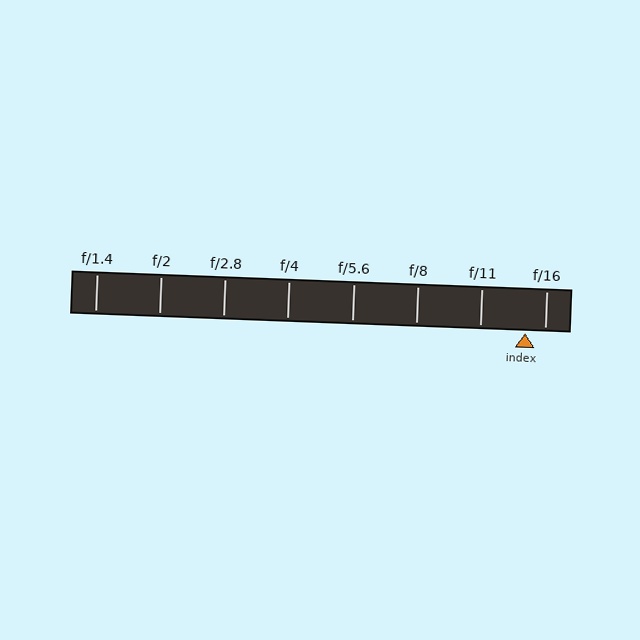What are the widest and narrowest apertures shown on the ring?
The widest aperture shown is f/1.4 and the narrowest is f/16.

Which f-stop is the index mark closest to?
The index mark is closest to f/16.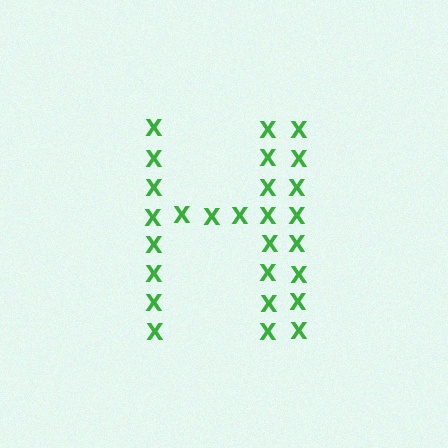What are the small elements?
The small elements are letter X's.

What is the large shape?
The large shape is the letter H.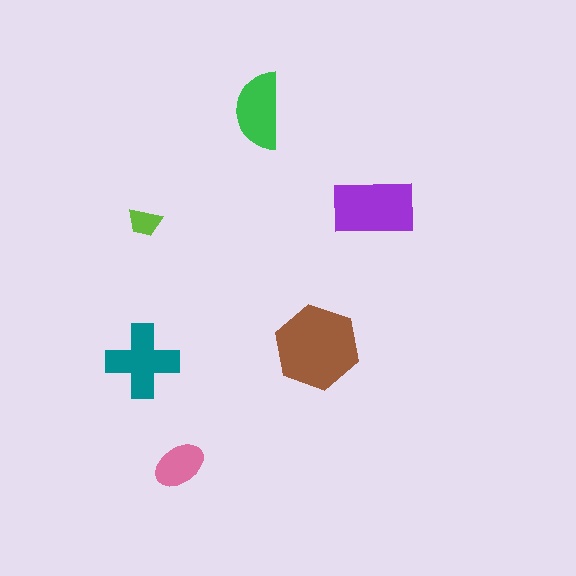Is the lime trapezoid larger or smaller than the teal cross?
Smaller.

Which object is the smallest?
The lime trapezoid.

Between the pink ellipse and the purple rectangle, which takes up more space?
The purple rectangle.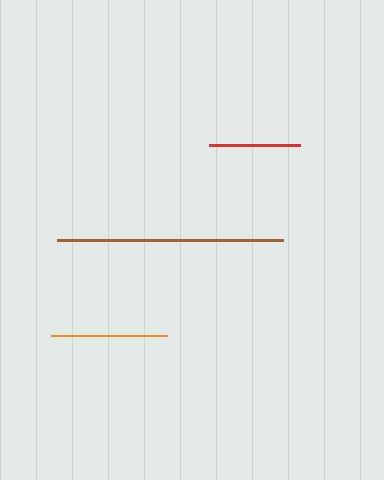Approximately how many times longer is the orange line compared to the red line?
The orange line is approximately 1.3 times the length of the red line.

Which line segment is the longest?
The brown line is the longest at approximately 226 pixels.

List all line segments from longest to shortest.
From longest to shortest: brown, orange, red.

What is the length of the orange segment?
The orange segment is approximately 116 pixels long.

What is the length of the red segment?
The red segment is approximately 91 pixels long.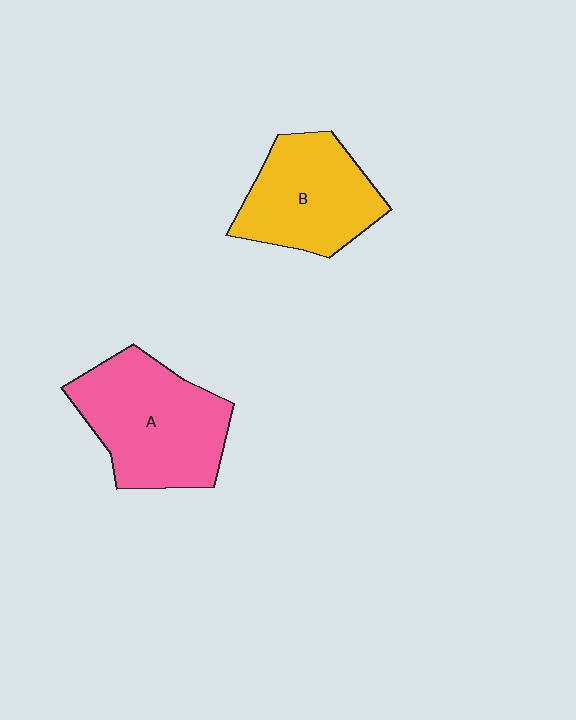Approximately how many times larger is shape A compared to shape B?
Approximately 1.2 times.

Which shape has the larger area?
Shape A (pink).